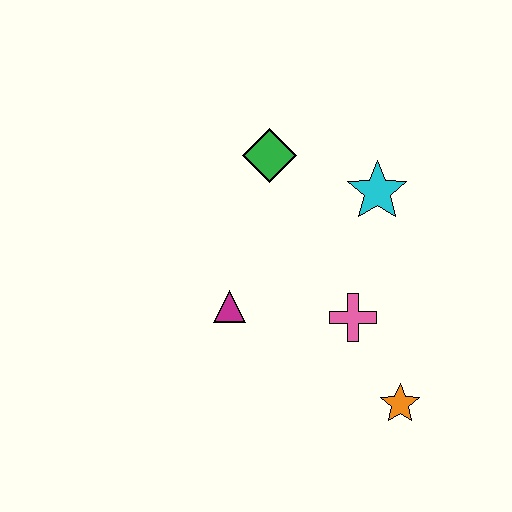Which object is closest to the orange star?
The pink cross is closest to the orange star.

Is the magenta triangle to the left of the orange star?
Yes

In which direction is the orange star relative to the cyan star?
The orange star is below the cyan star.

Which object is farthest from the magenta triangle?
The orange star is farthest from the magenta triangle.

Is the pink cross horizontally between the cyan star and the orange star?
No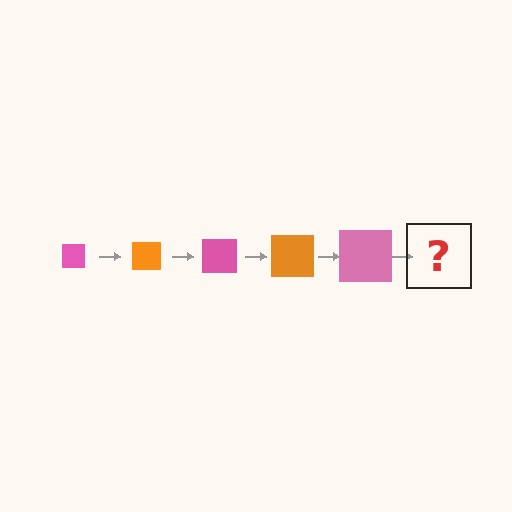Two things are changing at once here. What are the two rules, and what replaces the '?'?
The two rules are that the square grows larger each step and the color cycles through pink and orange. The '?' should be an orange square, larger than the previous one.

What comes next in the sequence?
The next element should be an orange square, larger than the previous one.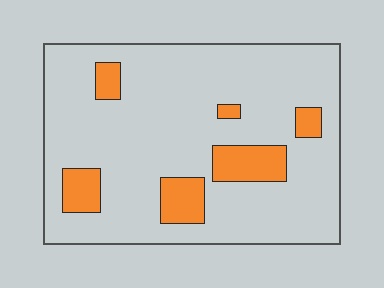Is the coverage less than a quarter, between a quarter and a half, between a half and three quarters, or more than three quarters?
Less than a quarter.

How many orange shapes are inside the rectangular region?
6.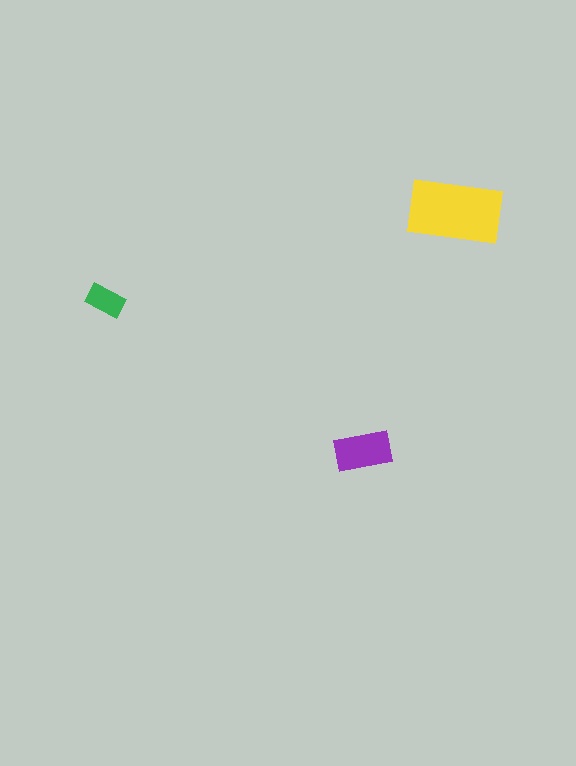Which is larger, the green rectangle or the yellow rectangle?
The yellow one.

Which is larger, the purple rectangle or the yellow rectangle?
The yellow one.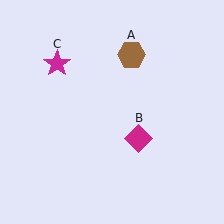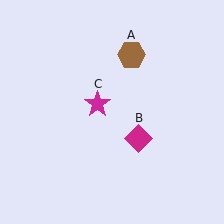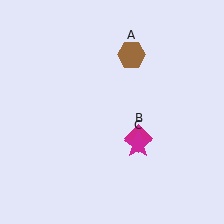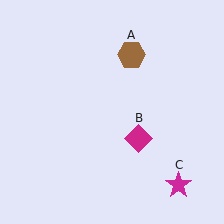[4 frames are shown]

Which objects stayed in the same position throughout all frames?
Brown hexagon (object A) and magenta diamond (object B) remained stationary.